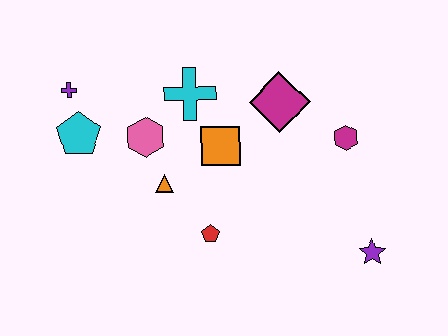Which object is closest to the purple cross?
The cyan pentagon is closest to the purple cross.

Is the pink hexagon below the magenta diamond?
Yes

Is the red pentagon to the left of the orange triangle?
No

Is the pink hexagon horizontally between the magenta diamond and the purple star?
No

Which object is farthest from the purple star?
The purple cross is farthest from the purple star.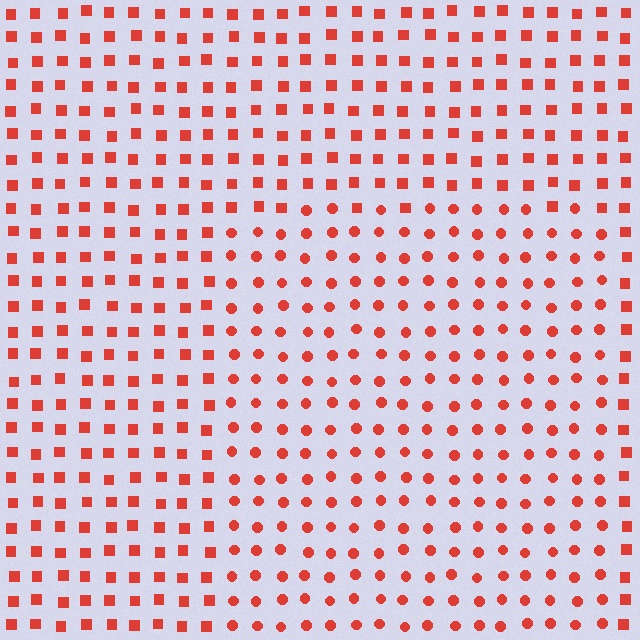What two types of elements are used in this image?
The image uses circles inside the rectangle region and squares outside it.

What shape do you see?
I see a rectangle.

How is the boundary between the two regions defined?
The boundary is defined by a change in element shape: circles inside vs. squares outside. All elements share the same color and spacing.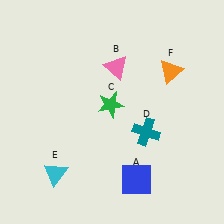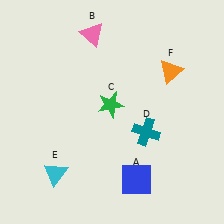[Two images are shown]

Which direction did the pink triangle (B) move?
The pink triangle (B) moved up.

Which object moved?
The pink triangle (B) moved up.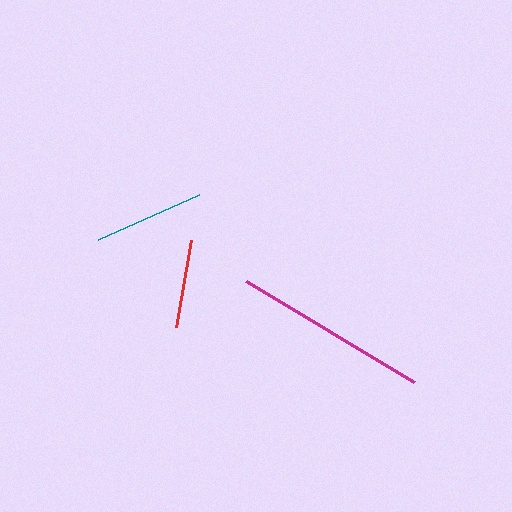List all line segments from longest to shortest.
From longest to shortest: magenta, teal, red.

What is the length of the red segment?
The red segment is approximately 89 pixels long.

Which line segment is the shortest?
The red line is the shortest at approximately 89 pixels.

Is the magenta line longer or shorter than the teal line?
The magenta line is longer than the teal line.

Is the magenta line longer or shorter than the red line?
The magenta line is longer than the red line.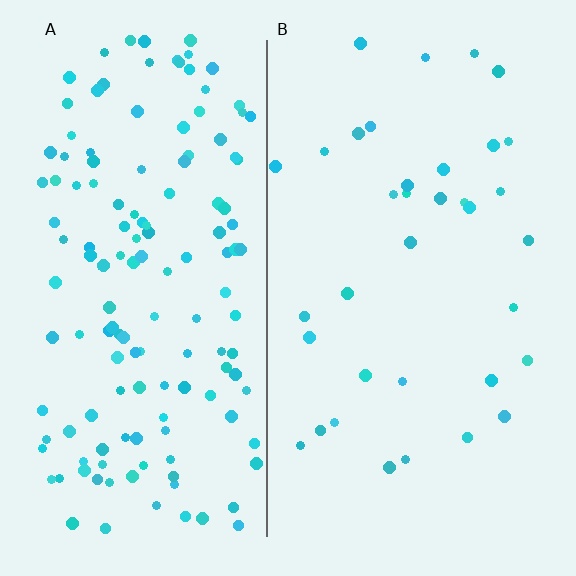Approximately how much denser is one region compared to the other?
Approximately 4.1× — region A over region B.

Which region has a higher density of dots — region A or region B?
A (the left).